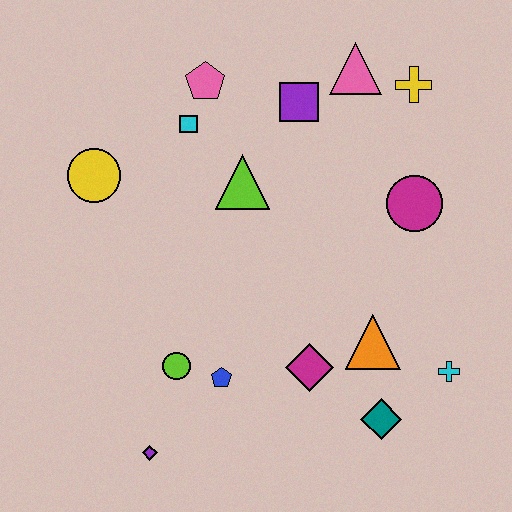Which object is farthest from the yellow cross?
The purple diamond is farthest from the yellow cross.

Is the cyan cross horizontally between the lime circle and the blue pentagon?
No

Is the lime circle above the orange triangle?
No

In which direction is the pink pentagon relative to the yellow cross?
The pink pentagon is to the left of the yellow cross.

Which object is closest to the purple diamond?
The lime circle is closest to the purple diamond.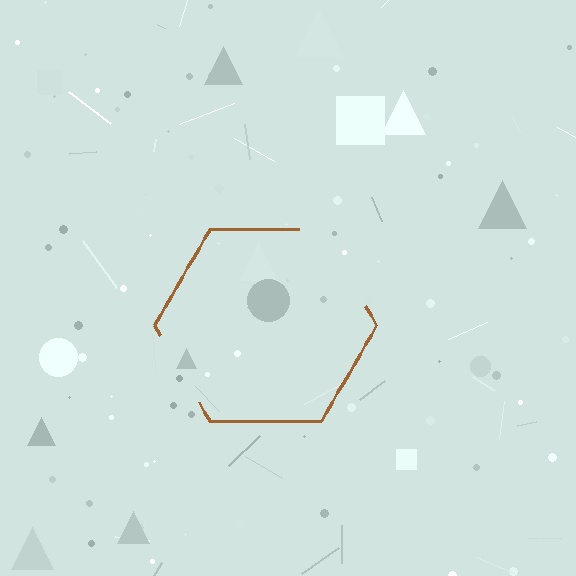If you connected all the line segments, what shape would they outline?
They would outline a hexagon.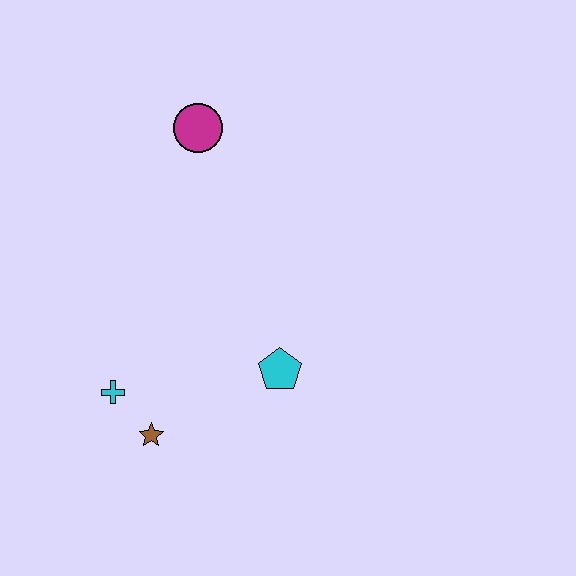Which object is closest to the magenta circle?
The cyan pentagon is closest to the magenta circle.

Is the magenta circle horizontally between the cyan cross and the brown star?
No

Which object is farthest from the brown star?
The magenta circle is farthest from the brown star.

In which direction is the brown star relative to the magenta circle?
The brown star is below the magenta circle.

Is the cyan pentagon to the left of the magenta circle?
No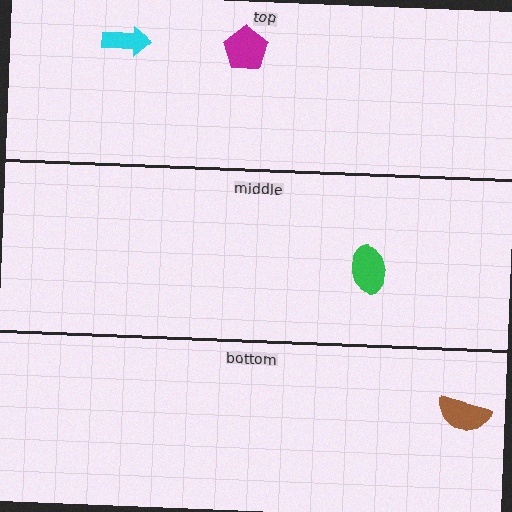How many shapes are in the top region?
2.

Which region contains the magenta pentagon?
The top region.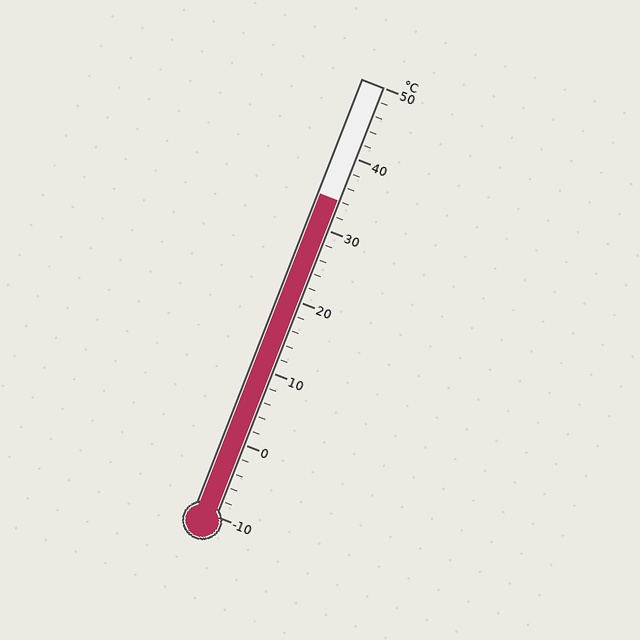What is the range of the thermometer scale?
The thermometer scale ranges from -10°C to 50°C.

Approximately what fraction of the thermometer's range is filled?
The thermometer is filled to approximately 75% of its range.